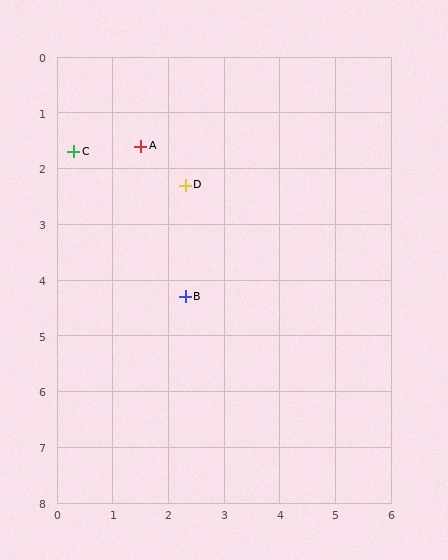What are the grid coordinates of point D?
Point D is at approximately (2.3, 2.3).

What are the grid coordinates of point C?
Point C is at approximately (0.3, 1.7).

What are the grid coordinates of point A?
Point A is at approximately (1.5, 1.6).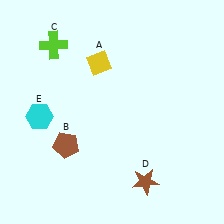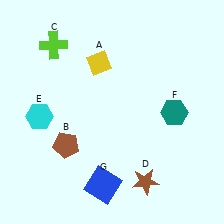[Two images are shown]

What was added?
A teal hexagon (F), a blue square (G) were added in Image 2.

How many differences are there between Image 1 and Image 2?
There are 2 differences between the two images.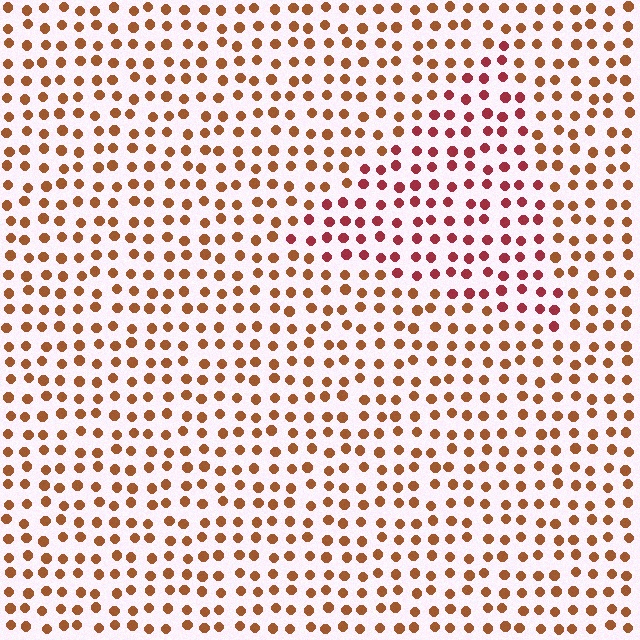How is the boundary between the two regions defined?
The boundary is defined purely by a slight shift in hue (about 32 degrees). Spacing, size, and orientation are identical on both sides.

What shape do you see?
I see a triangle.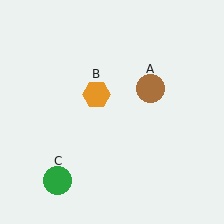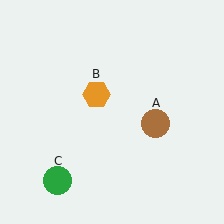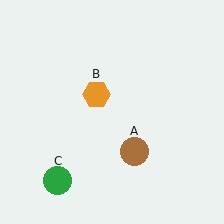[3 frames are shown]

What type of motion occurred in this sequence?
The brown circle (object A) rotated clockwise around the center of the scene.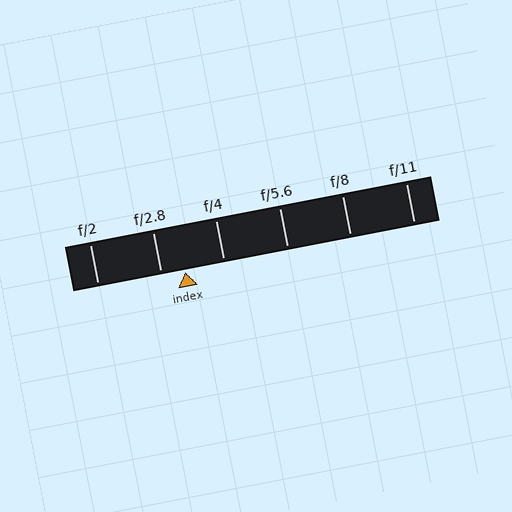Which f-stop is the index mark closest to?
The index mark is closest to f/2.8.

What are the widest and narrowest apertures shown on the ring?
The widest aperture shown is f/2 and the narrowest is f/11.